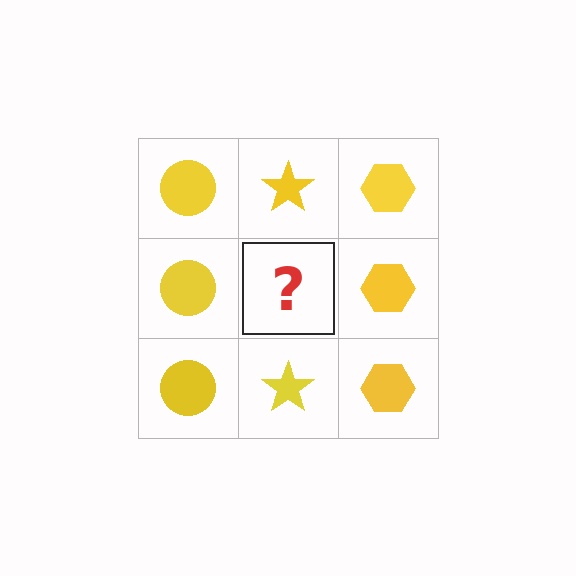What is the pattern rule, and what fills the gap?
The rule is that each column has a consistent shape. The gap should be filled with a yellow star.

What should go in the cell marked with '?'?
The missing cell should contain a yellow star.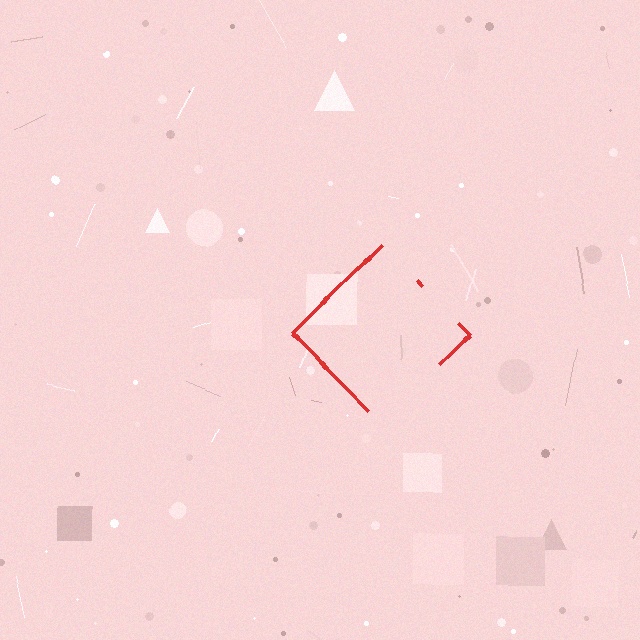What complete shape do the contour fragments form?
The contour fragments form a diamond.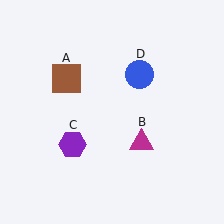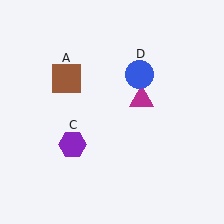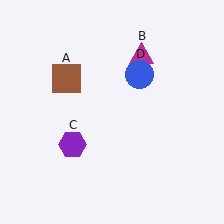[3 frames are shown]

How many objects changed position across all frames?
1 object changed position: magenta triangle (object B).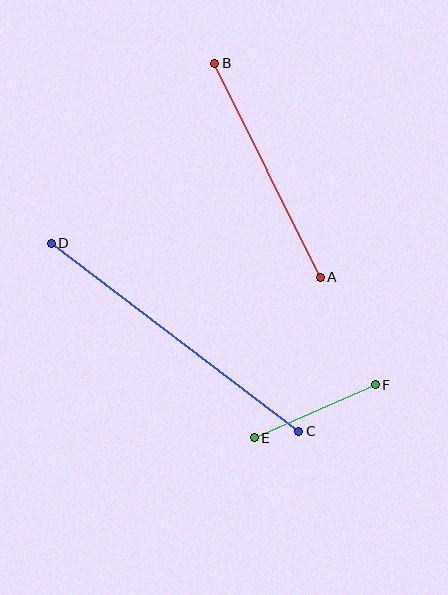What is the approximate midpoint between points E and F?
The midpoint is at approximately (315, 411) pixels.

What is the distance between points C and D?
The distance is approximately 311 pixels.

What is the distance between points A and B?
The distance is approximately 239 pixels.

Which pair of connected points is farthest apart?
Points C and D are farthest apart.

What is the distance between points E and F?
The distance is approximately 132 pixels.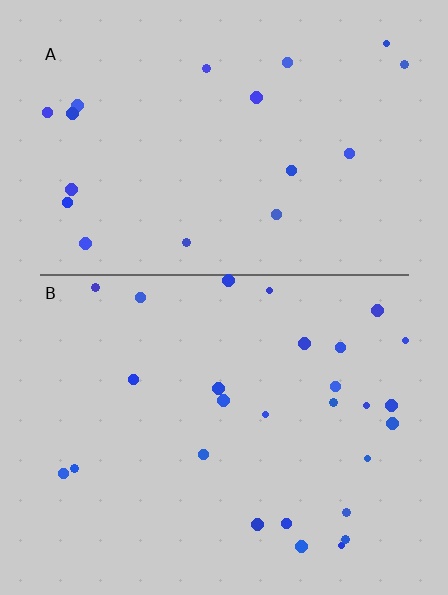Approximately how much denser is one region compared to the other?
Approximately 1.5× — region B over region A.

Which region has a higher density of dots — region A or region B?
B (the bottom).